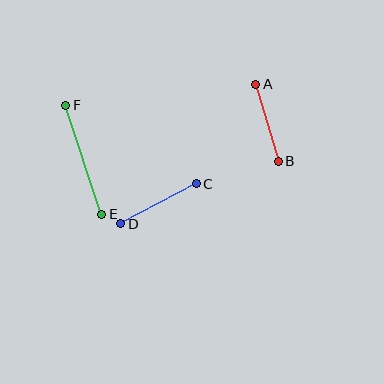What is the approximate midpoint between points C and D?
The midpoint is at approximately (159, 204) pixels.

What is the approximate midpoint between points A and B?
The midpoint is at approximately (267, 123) pixels.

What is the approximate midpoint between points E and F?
The midpoint is at approximately (84, 160) pixels.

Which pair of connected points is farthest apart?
Points E and F are farthest apart.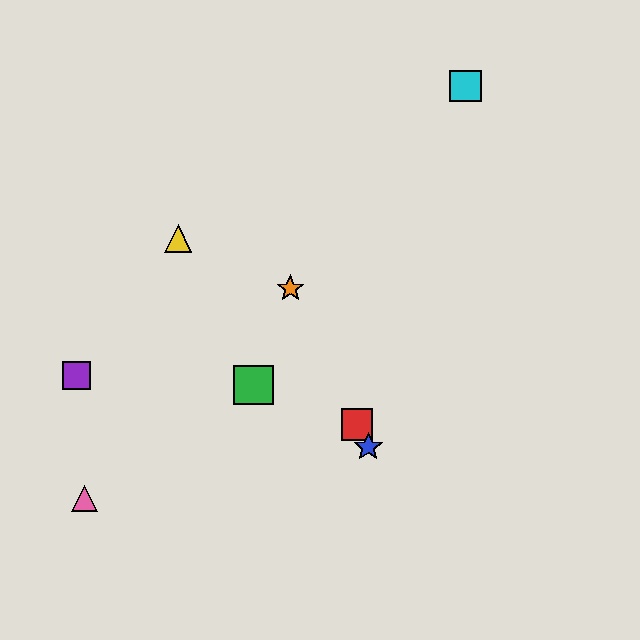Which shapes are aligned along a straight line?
The red square, the blue star, the orange star are aligned along a straight line.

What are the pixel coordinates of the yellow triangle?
The yellow triangle is at (178, 239).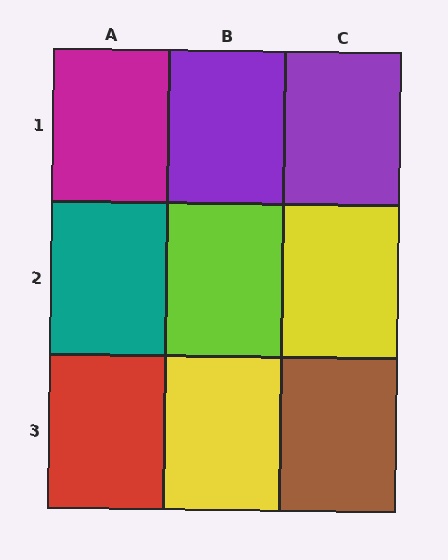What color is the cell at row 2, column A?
Teal.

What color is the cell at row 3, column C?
Brown.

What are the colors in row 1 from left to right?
Magenta, purple, purple.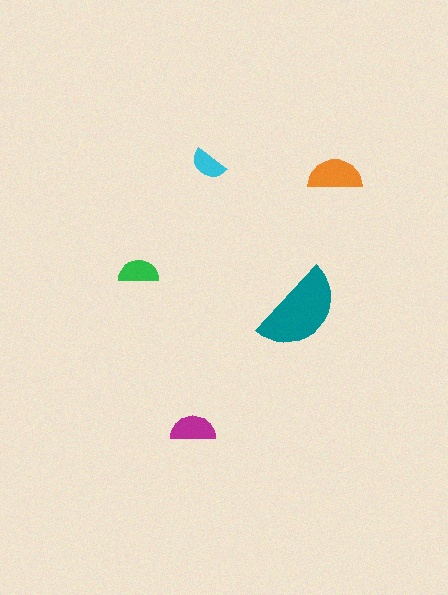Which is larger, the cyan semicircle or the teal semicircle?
The teal one.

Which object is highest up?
The cyan semicircle is topmost.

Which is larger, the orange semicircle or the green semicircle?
The orange one.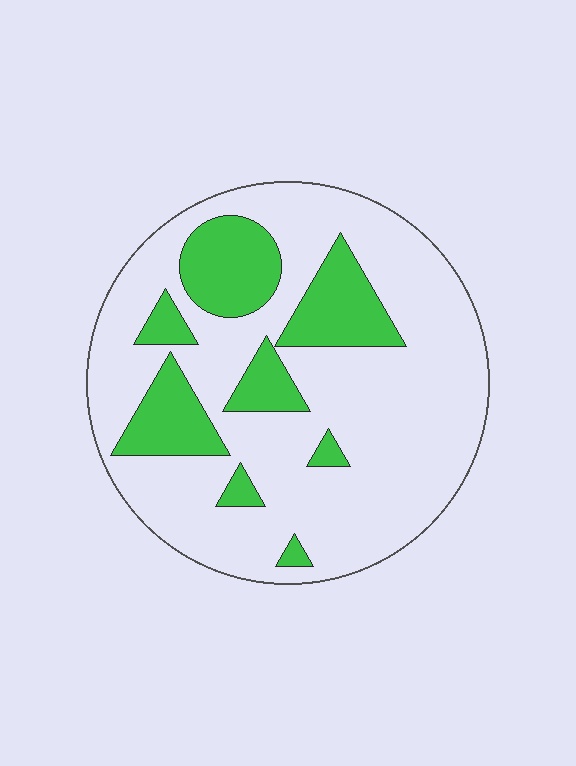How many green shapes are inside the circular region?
8.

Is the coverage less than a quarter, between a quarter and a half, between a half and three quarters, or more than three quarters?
Less than a quarter.